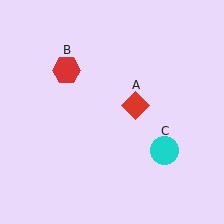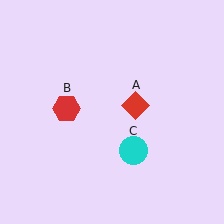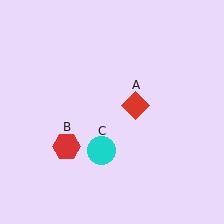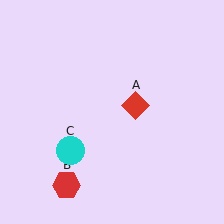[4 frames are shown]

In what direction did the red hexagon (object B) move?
The red hexagon (object B) moved down.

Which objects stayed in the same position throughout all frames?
Red diamond (object A) remained stationary.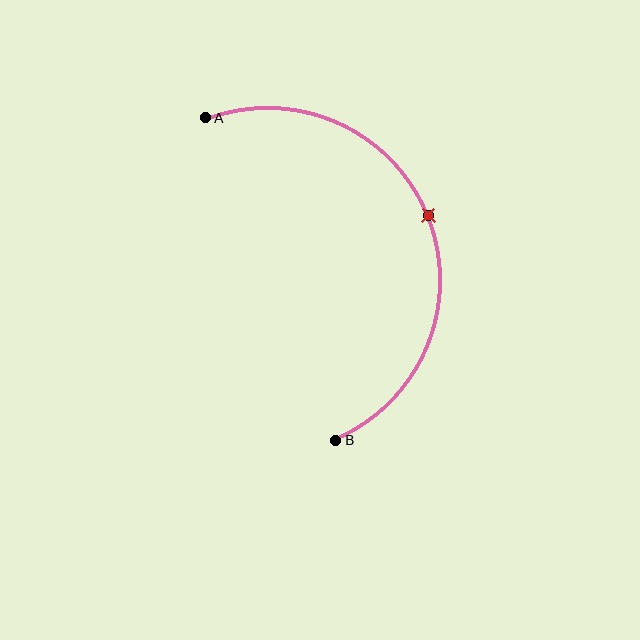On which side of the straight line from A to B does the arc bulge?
The arc bulges to the right of the straight line connecting A and B.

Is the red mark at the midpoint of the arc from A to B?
Yes. The red mark lies on the arc at equal arc-length from both A and B — it is the arc midpoint.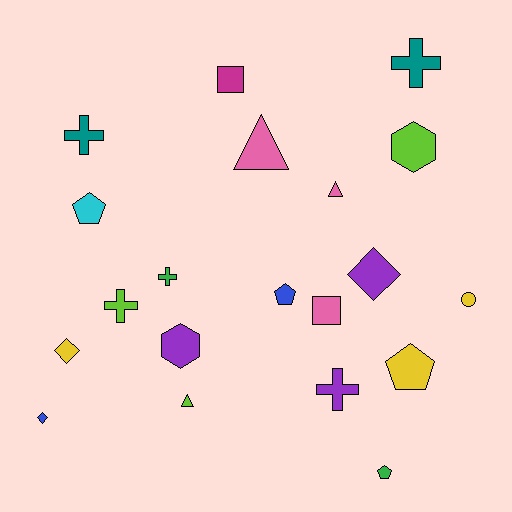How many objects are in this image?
There are 20 objects.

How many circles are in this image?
There is 1 circle.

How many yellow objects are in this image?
There are 3 yellow objects.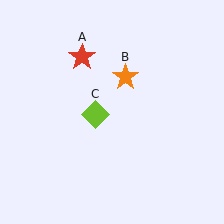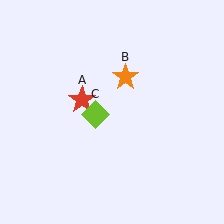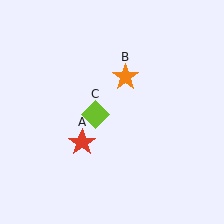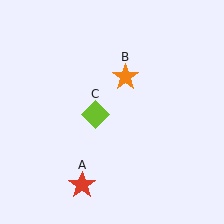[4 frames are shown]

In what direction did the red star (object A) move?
The red star (object A) moved down.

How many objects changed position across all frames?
1 object changed position: red star (object A).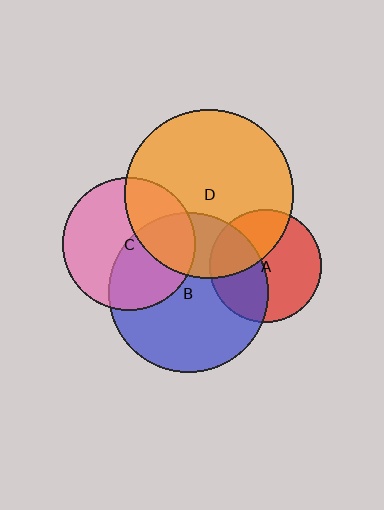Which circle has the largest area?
Circle D (orange).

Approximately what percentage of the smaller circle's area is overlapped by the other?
Approximately 35%.